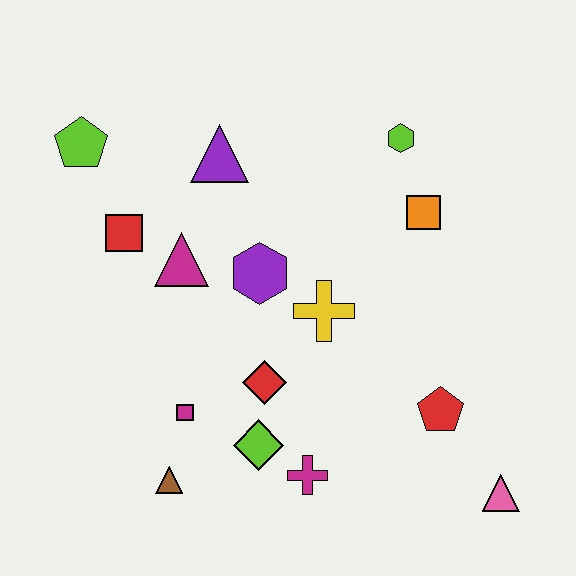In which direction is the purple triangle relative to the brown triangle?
The purple triangle is above the brown triangle.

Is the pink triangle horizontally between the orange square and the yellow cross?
No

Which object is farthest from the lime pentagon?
The pink triangle is farthest from the lime pentagon.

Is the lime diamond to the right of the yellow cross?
No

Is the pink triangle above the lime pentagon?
No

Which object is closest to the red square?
The magenta triangle is closest to the red square.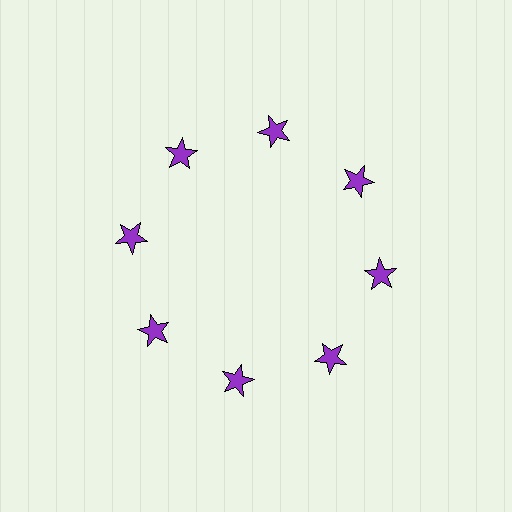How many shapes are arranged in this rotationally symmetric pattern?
There are 8 shapes, arranged in 8 groups of 1.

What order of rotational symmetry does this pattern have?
This pattern has 8-fold rotational symmetry.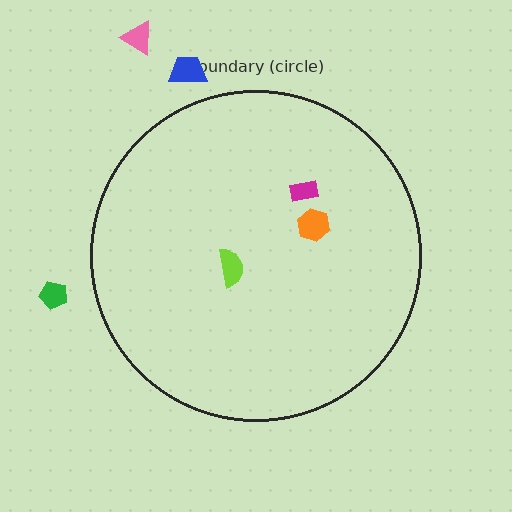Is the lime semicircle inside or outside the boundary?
Inside.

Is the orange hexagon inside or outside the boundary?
Inside.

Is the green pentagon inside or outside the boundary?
Outside.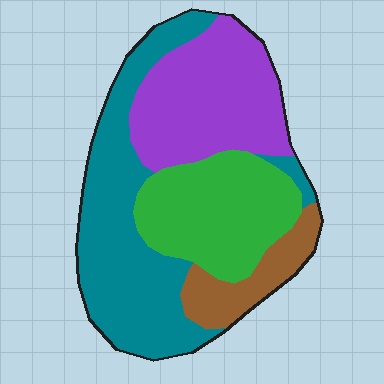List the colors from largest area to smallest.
From largest to smallest: teal, purple, green, brown.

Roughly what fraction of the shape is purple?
Purple takes up about one quarter (1/4) of the shape.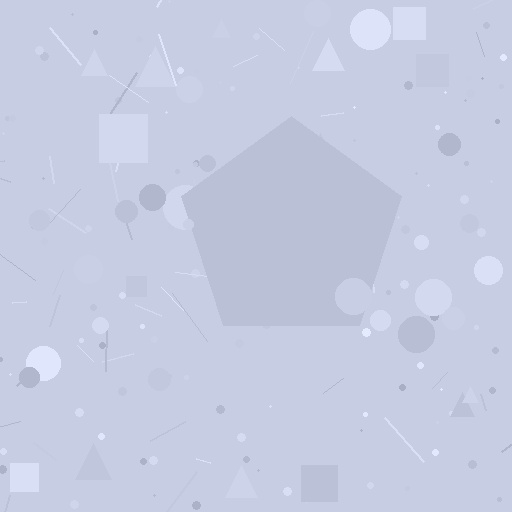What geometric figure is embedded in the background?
A pentagon is embedded in the background.